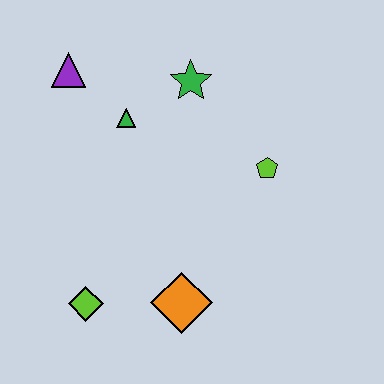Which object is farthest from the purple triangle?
The orange diamond is farthest from the purple triangle.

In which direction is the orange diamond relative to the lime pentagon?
The orange diamond is below the lime pentagon.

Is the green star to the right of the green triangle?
Yes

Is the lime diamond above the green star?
No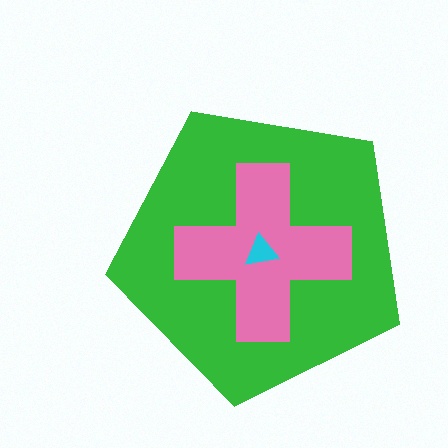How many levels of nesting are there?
3.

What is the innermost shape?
The cyan triangle.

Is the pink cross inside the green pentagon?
Yes.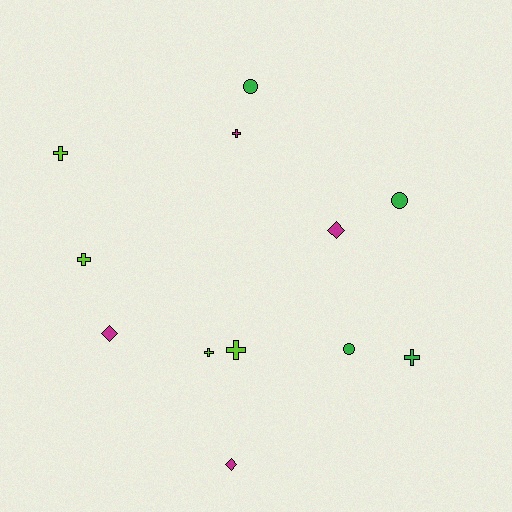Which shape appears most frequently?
Cross, with 6 objects.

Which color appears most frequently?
Green, with 4 objects.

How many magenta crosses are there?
There is 1 magenta cross.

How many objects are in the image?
There are 12 objects.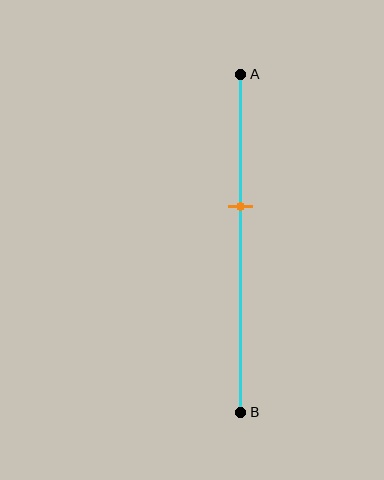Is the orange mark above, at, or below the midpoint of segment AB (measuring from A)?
The orange mark is above the midpoint of segment AB.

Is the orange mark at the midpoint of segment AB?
No, the mark is at about 40% from A, not at the 50% midpoint.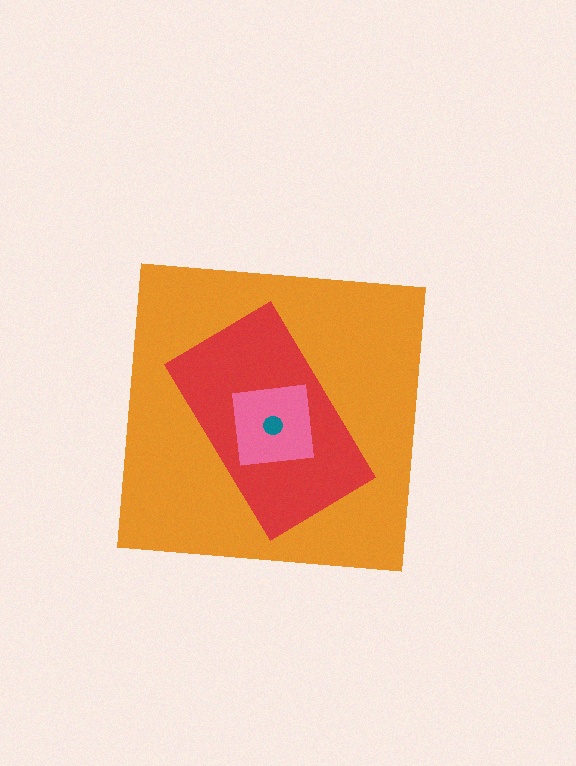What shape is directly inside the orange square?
The red rectangle.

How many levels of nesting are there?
4.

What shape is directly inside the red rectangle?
The pink square.